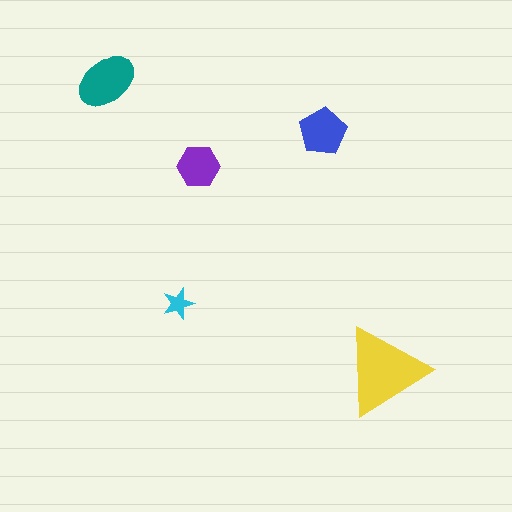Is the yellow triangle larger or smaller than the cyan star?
Larger.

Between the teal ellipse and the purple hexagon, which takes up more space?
The teal ellipse.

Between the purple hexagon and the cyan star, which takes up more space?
The purple hexagon.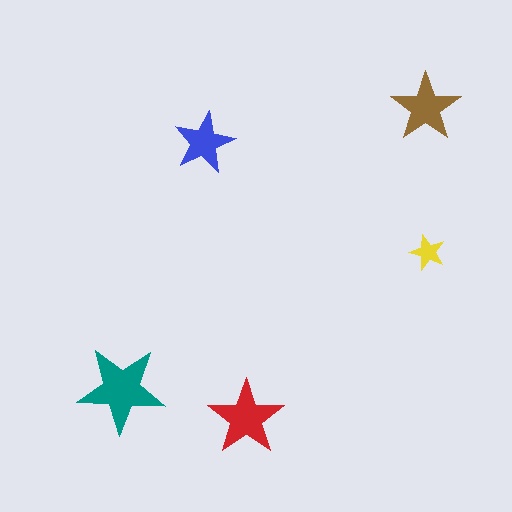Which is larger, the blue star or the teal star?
The teal one.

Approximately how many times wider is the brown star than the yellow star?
About 2 times wider.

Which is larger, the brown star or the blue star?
The brown one.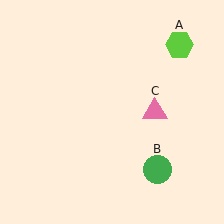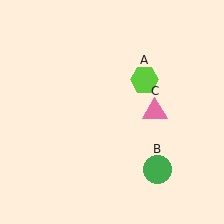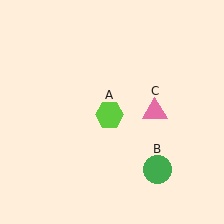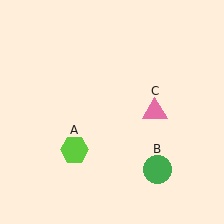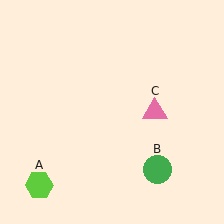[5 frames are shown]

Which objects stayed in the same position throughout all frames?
Green circle (object B) and pink triangle (object C) remained stationary.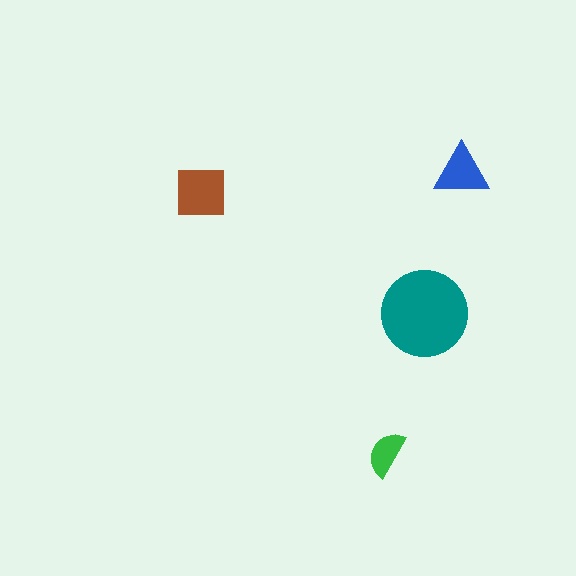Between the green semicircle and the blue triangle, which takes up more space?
The blue triangle.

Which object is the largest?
The teal circle.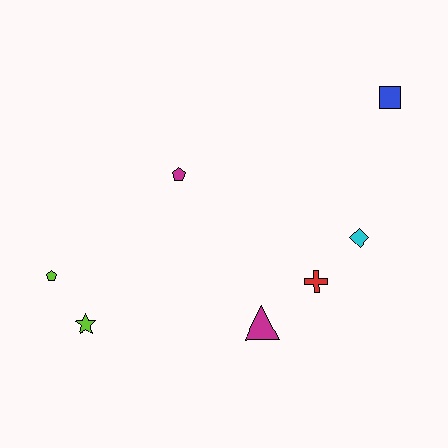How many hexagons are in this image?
There are no hexagons.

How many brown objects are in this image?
There are no brown objects.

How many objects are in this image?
There are 7 objects.